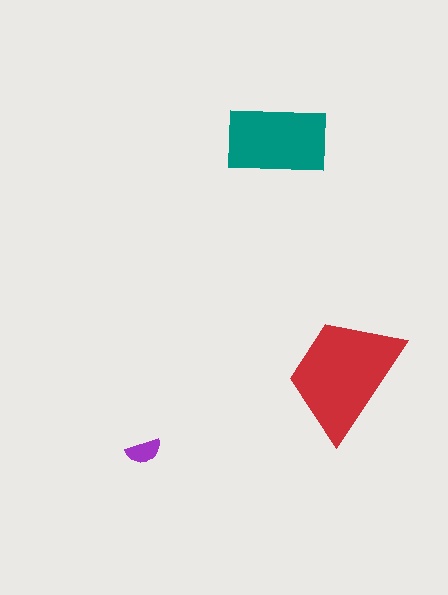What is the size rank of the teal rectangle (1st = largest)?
2nd.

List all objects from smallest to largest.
The purple semicircle, the teal rectangle, the red trapezoid.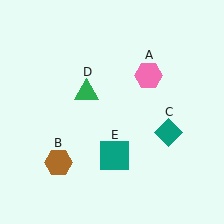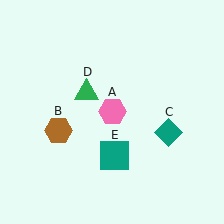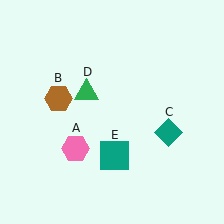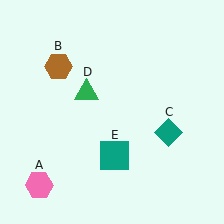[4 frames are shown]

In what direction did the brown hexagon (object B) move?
The brown hexagon (object B) moved up.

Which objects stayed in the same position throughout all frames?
Teal diamond (object C) and green triangle (object D) and teal square (object E) remained stationary.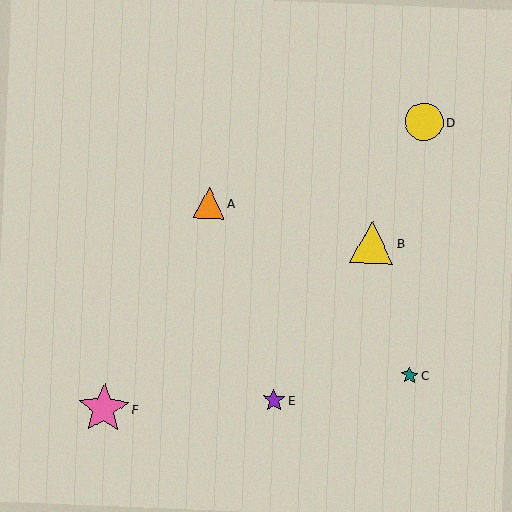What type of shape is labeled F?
Shape F is a pink star.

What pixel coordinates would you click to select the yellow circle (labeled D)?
Click at (424, 122) to select the yellow circle D.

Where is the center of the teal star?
The center of the teal star is at (410, 375).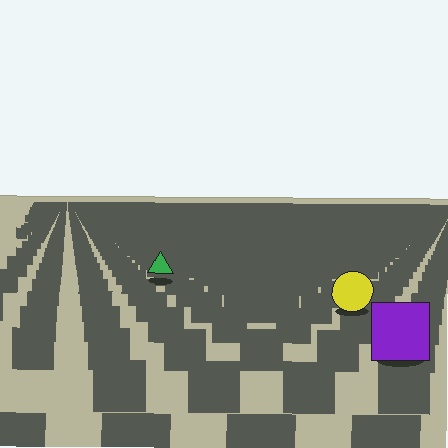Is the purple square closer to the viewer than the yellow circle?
Yes. The purple square is closer — you can tell from the texture gradient: the ground texture is coarser near it.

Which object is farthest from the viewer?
The green triangle is farthest from the viewer. It appears smaller and the ground texture around it is denser.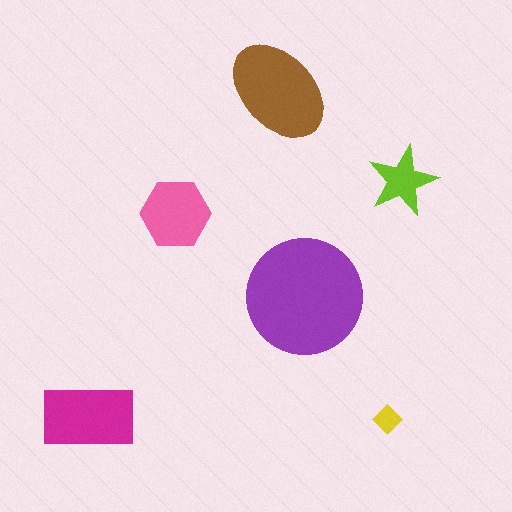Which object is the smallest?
The yellow diamond.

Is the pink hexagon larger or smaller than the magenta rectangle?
Smaller.